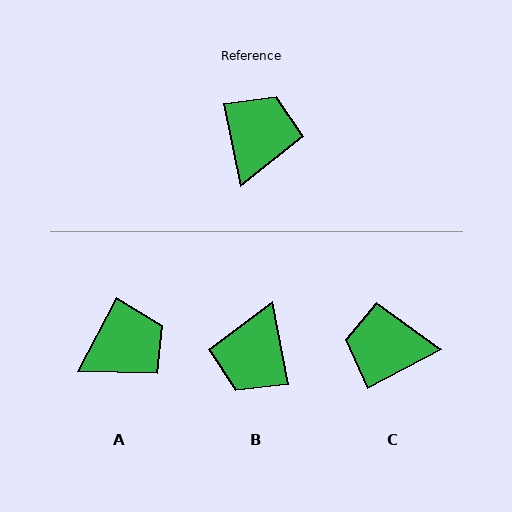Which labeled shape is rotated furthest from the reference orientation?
B, about 179 degrees away.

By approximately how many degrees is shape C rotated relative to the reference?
Approximately 106 degrees counter-clockwise.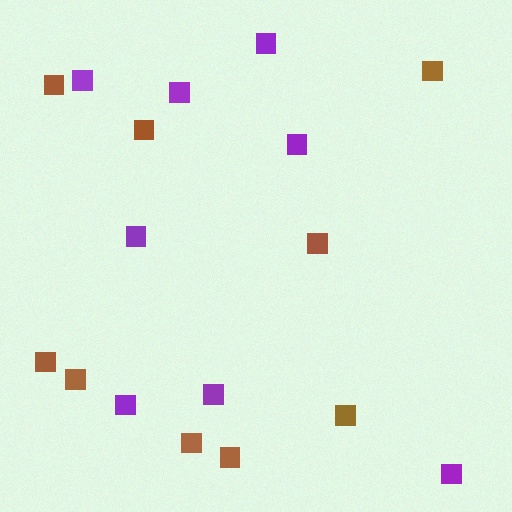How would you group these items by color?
There are 2 groups: one group of brown squares (9) and one group of purple squares (8).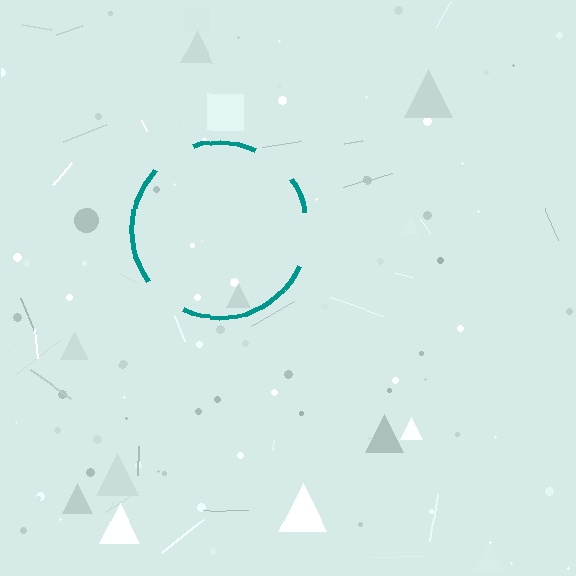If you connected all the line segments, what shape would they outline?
They would outline a circle.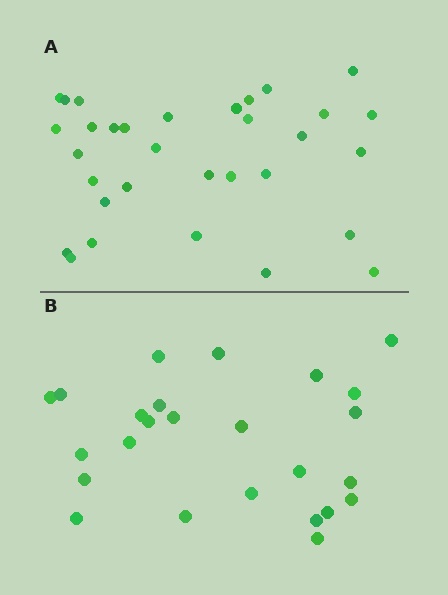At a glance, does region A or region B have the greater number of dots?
Region A (the top region) has more dots.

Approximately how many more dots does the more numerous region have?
Region A has roughly 8 or so more dots than region B.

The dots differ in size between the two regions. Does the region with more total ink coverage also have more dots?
No. Region B has more total ink coverage because its dots are larger, but region A actually contains more individual dots. Total area can be misleading — the number of items is what matters here.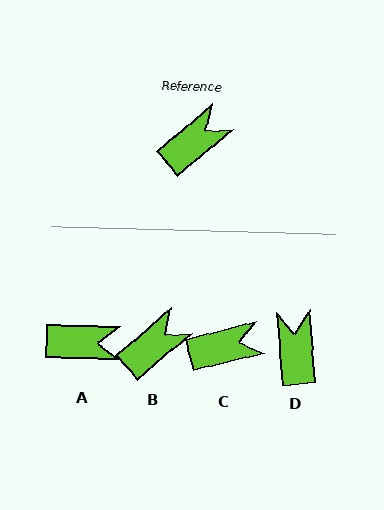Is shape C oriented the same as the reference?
No, it is off by about 26 degrees.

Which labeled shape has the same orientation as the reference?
B.